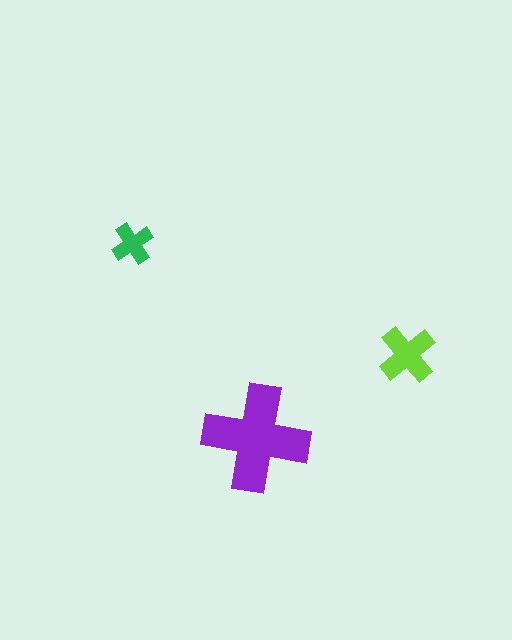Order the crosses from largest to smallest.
the purple one, the lime one, the green one.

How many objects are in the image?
There are 3 objects in the image.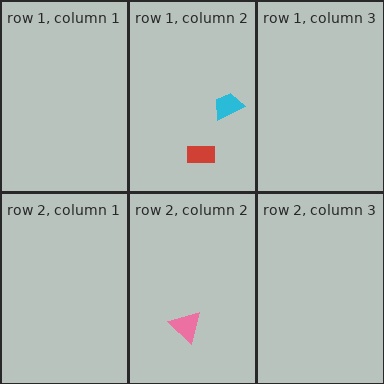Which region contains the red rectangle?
The row 1, column 2 region.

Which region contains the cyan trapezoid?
The row 1, column 2 region.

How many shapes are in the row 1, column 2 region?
2.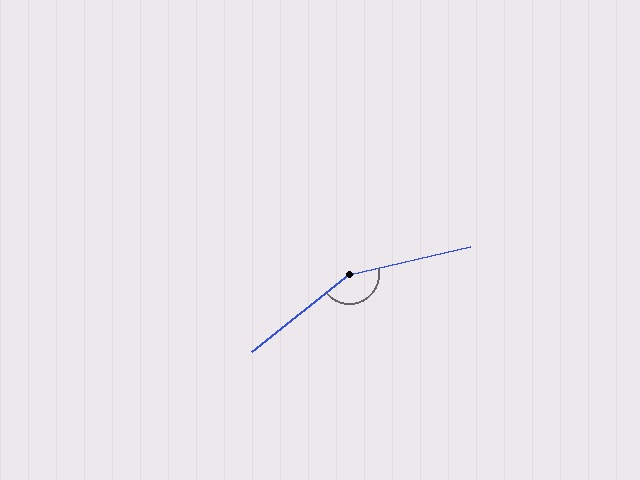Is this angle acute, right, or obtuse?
It is obtuse.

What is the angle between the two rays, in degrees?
Approximately 154 degrees.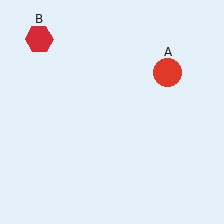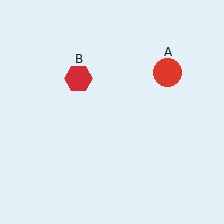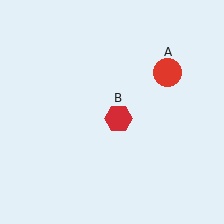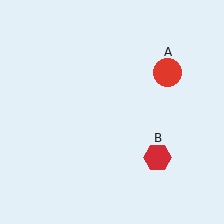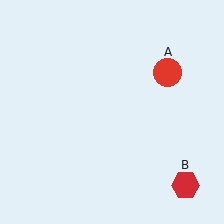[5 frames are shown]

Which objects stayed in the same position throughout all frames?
Red circle (object A) remained stationary.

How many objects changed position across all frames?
1 object changed position: red hexagon (object B).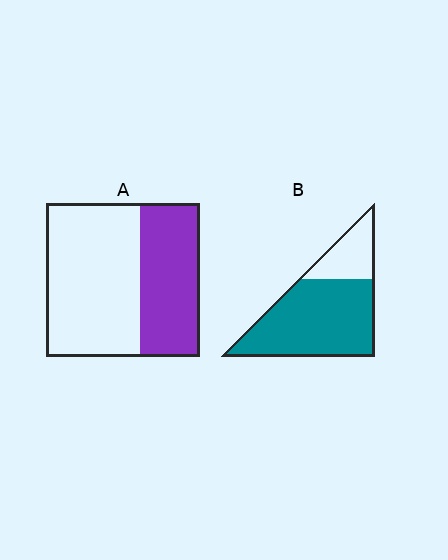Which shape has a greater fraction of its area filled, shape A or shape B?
Shape B.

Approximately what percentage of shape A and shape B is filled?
A is approximately 40% and B is approximately 75%.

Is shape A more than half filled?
No.